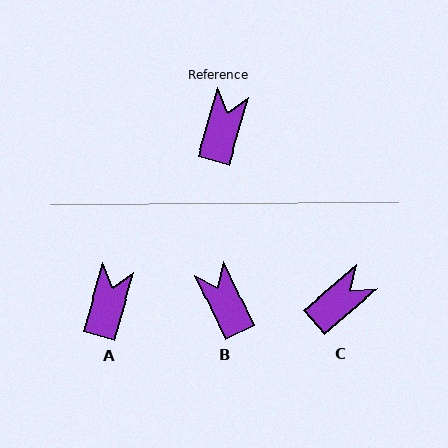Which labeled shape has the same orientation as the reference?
A.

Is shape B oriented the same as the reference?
No, it is off by about 42 degrees.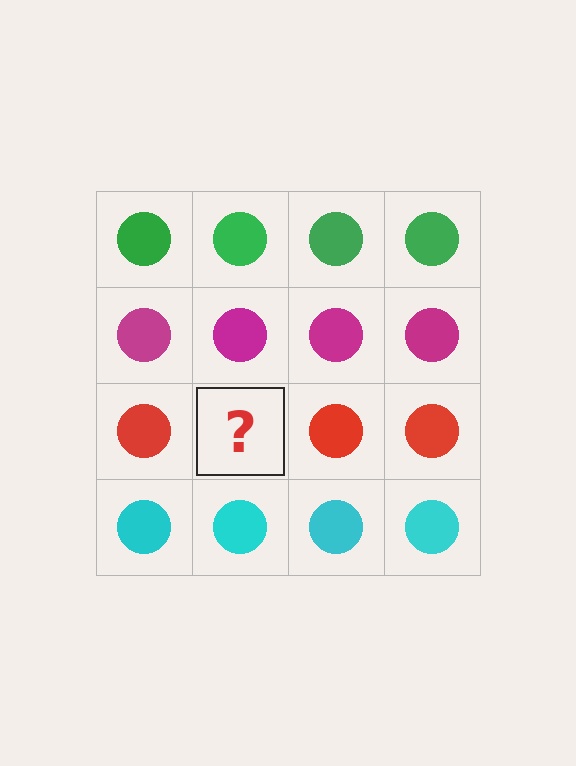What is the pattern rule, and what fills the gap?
The rule is that each row has a consistent color. The gap should be filled with a red circle.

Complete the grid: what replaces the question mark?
The question mark should be replaced with a red circle.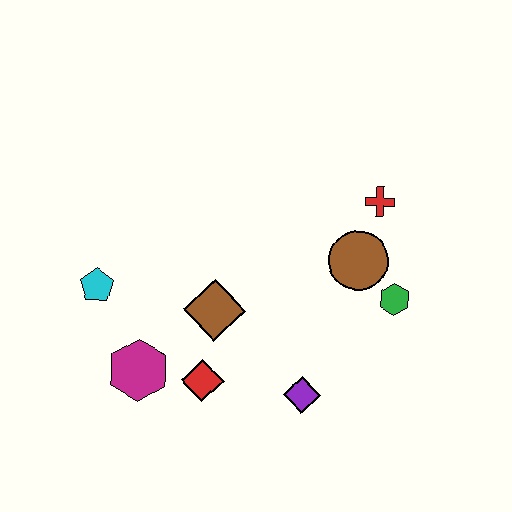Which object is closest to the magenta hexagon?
The red diamond is closest to the magenta hexagon.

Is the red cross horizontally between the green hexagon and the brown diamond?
Yes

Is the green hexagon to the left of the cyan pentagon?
No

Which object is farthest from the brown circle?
The cyan pentagon is farthest from the brown circle.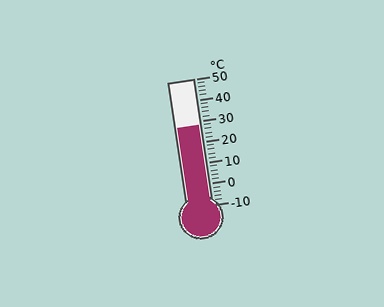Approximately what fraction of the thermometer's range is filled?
The thermometer is filled to approximately 65% of its range.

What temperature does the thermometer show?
The thermometer shows approximately 28°C.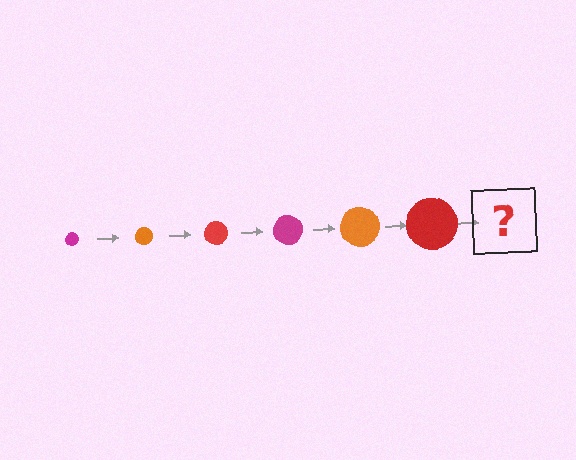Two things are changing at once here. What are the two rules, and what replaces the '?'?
The two rules are that the circle grows larger each step and the color cycles through magenta, orange, and red. The '?' should be a magenta circle, larger than the previous one.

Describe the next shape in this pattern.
It should be a magenta circle, larger than the previous one.